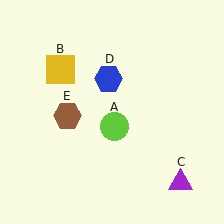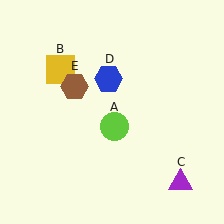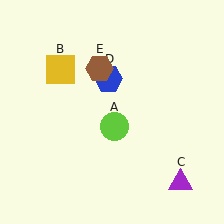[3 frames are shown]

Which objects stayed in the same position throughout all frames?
Lime circle (object A) and yellow square (object B) and purple triangle (object C) and blue hexagon (object D) remained stationary.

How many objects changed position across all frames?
1 object changed position: brown hexagon (object E).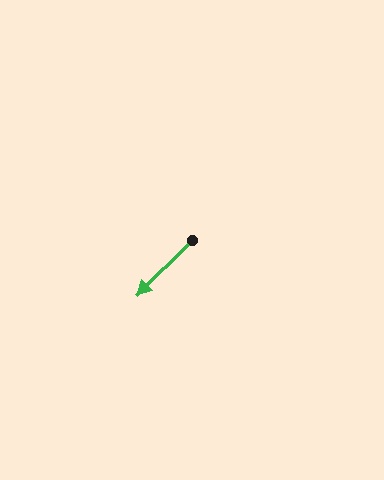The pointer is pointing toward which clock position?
Roughly 8 o'clock.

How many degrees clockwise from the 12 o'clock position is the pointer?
Approximately 225 degrees.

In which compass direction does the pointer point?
Southwest.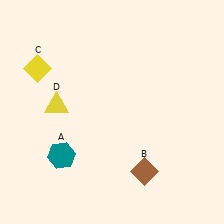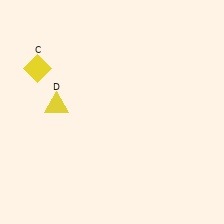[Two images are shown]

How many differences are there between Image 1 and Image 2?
There are 2 differences between the two images.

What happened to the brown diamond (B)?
The brown diamond (B) was removed in Image 2. It was in the bottom-right area of Image 1.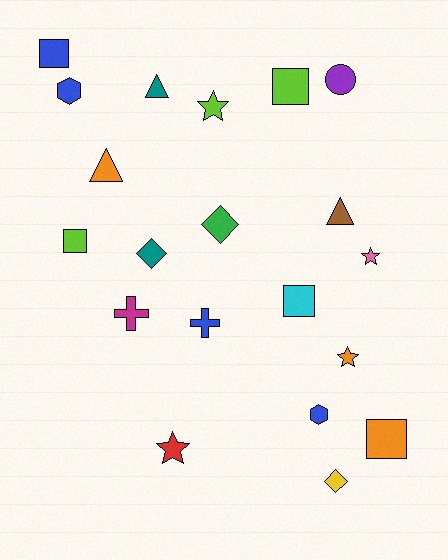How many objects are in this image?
There are 20 objects.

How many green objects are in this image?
There is 1 green object.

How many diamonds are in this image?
There are 3 diamonds.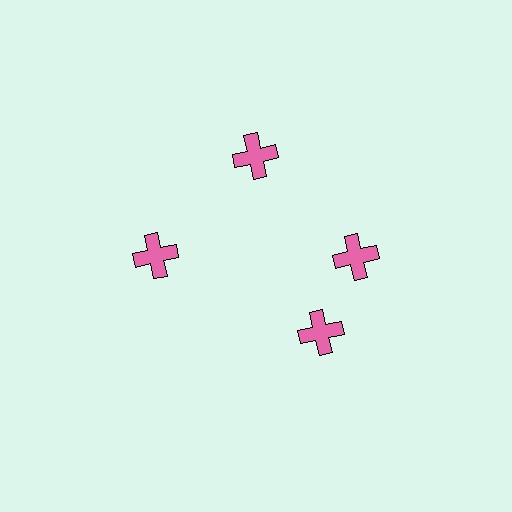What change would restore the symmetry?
The symmetry would be restored by rotating it back into even spacing with its neighbors so that all 4 crosses sit at equal angles and equal distance from the center.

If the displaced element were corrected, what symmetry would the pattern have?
It would have 4-fold rotational symmetry — the pattern would map onto itself every 90 degrees.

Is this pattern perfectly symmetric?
No. The 4 pink crosses are arranged in a ring, but one element near the 6 o'clock position is rotated out of alignment along the ring, breaking the 4-fold rotational symmetry.